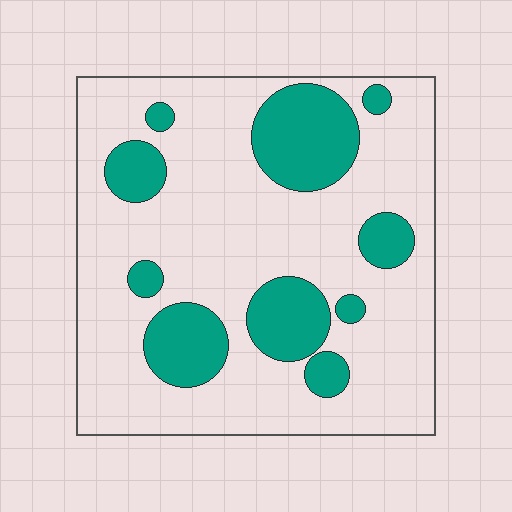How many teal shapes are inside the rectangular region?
10.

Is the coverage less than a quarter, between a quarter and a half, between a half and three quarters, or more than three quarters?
Less than a quarter.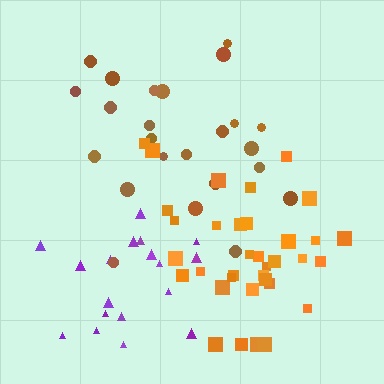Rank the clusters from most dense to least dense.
orange, purple, brown.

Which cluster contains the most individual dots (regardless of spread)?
Orange (35).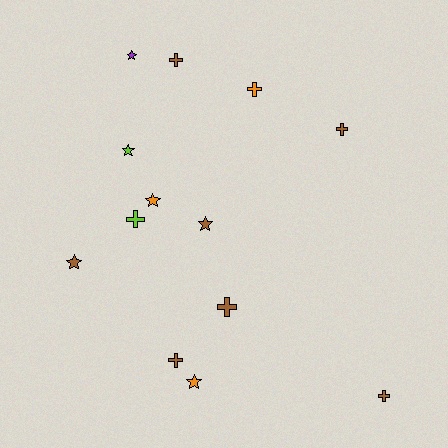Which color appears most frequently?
Brown, with 7 objects.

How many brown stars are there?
There are 2 brown stars.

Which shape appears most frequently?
Cross, with 7 objects.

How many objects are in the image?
There are 13 objects.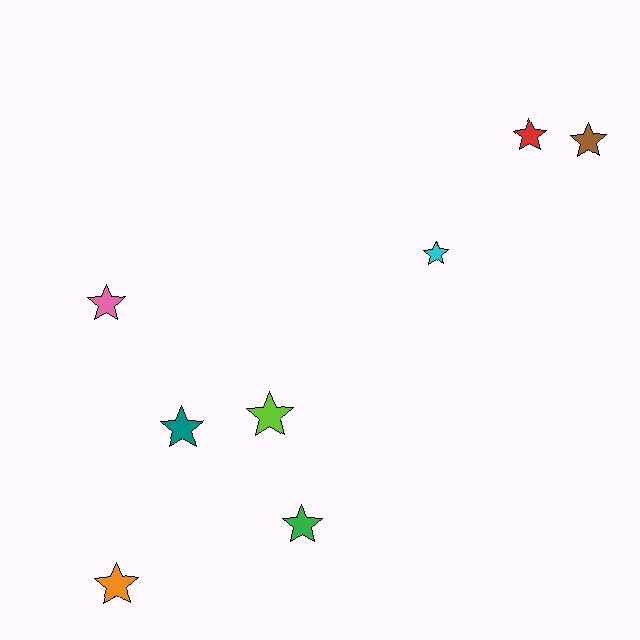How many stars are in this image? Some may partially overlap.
There are 8 stars.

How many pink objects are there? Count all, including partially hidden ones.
There is 1 pink object.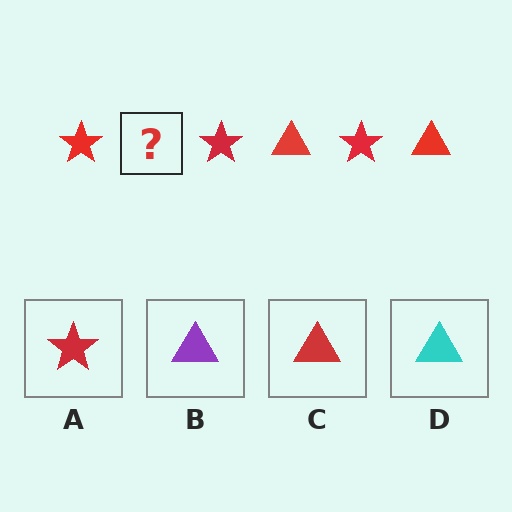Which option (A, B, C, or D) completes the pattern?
C.